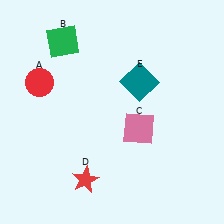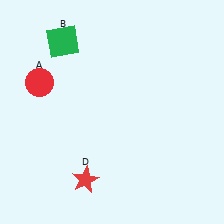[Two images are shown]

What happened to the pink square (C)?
The pink square (C) was removed in Image 2. It was in the bottom-right area of Image 1.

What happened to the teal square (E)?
The teal square (E) was removed in Image 2. It was in the top-right area of Image 1.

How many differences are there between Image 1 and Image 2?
There are 2 differences between the two images.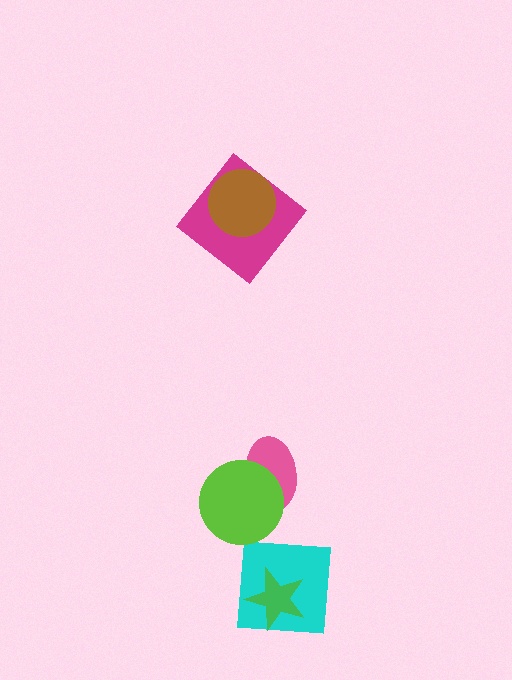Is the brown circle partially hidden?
No, no other shape covers it.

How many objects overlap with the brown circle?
1 object overlaps with the brown circle.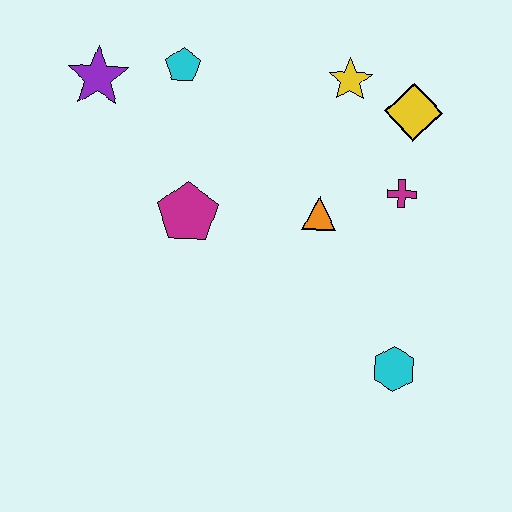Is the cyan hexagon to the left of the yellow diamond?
Yes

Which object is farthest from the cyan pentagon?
The cyan hexagon is farthest from the cyan pentagon.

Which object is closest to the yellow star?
The yellow diamond is closest to the yellow star.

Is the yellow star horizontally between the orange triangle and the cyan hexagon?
Yes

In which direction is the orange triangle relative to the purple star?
The orange triangle is to the right of the purple star.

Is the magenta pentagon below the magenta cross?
Yes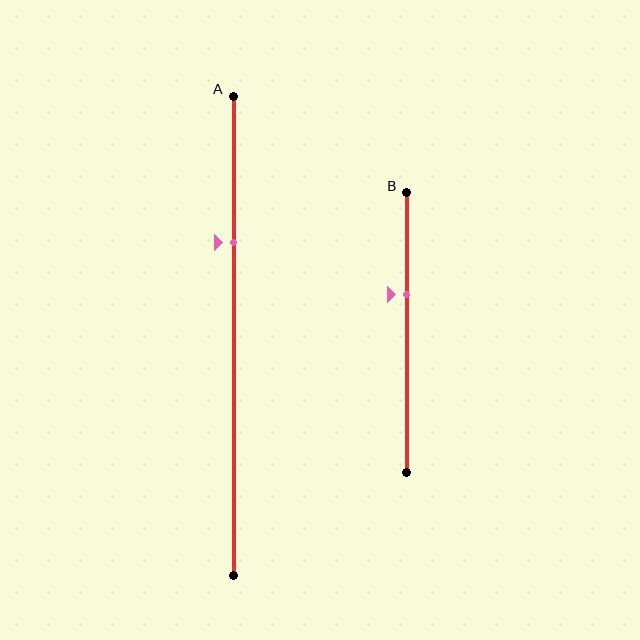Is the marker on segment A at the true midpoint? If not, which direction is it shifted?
No, the marker on segment A is shifted upward by about 20% of the segment length.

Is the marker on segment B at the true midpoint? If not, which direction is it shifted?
No, the marker on segment B is shifted upward by about 13% of the segment length.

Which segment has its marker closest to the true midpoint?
Segment B has its marker closest to the true midpoint.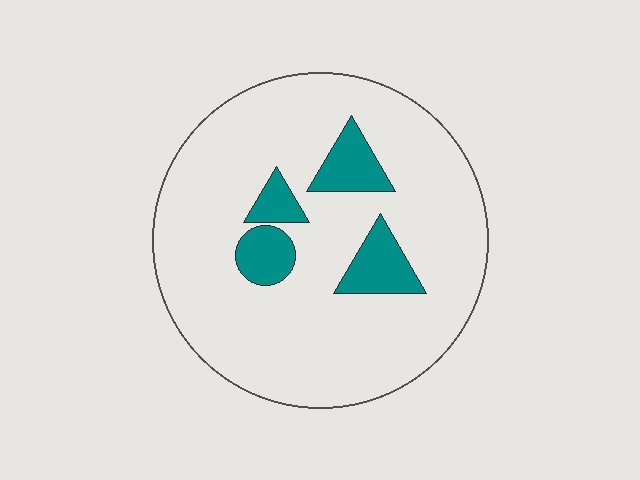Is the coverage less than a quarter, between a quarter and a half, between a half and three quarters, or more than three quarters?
Less than a quarter.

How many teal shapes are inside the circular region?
4.